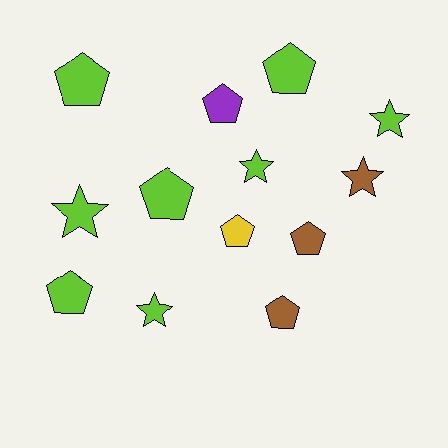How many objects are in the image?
There are 13 objects.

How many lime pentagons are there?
There are 4 lime pentagons.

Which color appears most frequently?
Lime, with 8 objects.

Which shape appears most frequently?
Pentagon, with 8 objects.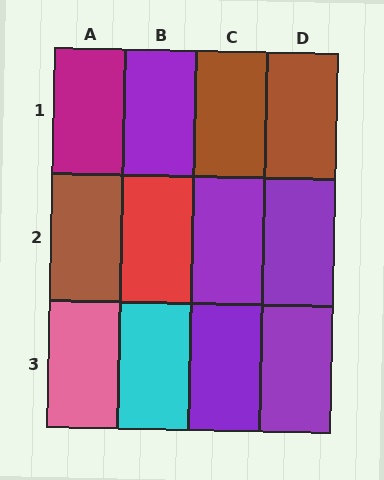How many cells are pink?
1 cell is pink.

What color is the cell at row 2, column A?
Brown.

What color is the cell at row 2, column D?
Purple.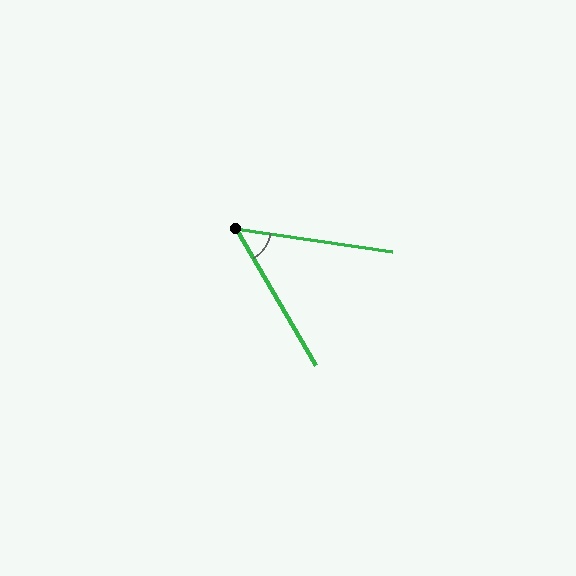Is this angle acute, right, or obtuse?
It is acute.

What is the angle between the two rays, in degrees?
Approximately 52 degrees.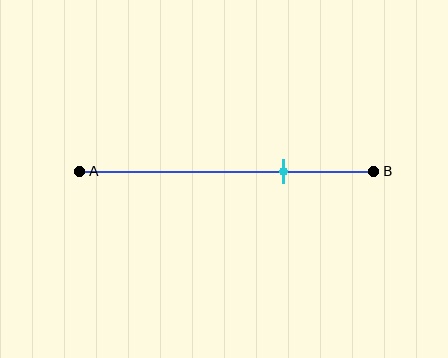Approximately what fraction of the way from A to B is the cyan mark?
The cyan mark is approximately 70% of the way from A to B.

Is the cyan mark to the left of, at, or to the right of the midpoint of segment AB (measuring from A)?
The cyan mark is to the right of the midpoint of segment AB.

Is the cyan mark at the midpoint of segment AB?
No, the mark is at about 70% from A, not at the 50% midpoint.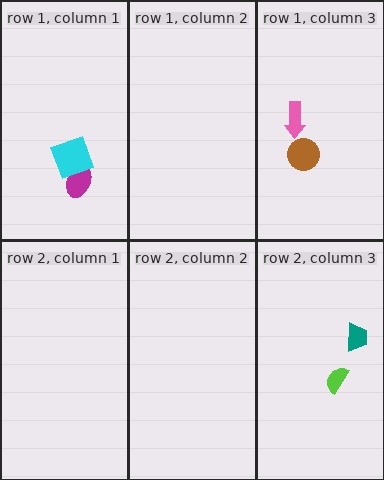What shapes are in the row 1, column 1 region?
The magenta ellipse, the cyan square.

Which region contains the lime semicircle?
The row 2, column 3 region.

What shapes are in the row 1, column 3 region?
The brown circle, the pink arrow.